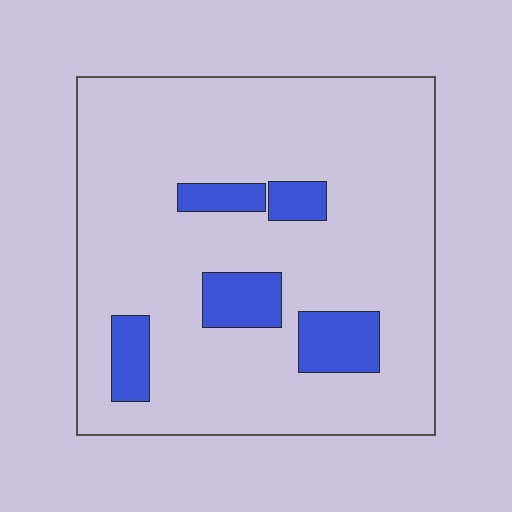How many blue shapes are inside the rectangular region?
5.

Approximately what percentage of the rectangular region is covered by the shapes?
Approximately 15%.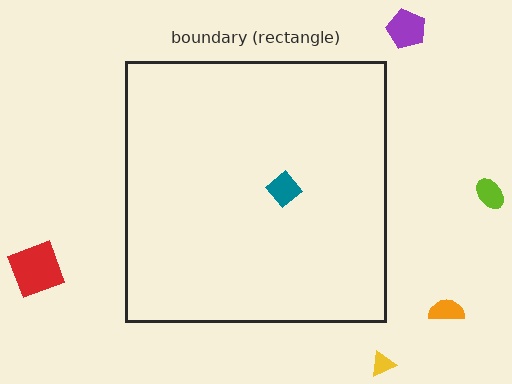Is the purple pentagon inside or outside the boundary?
Outside.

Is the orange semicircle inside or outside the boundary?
Outside.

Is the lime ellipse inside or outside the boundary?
Outside.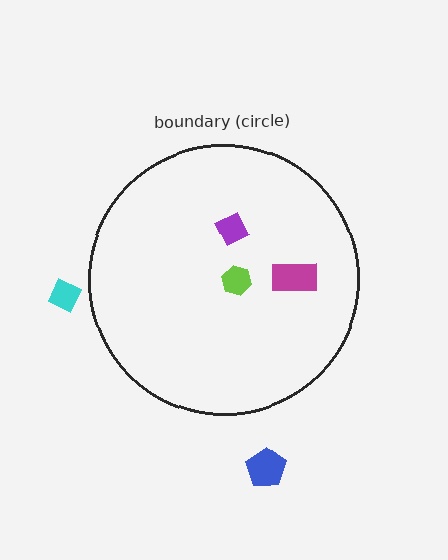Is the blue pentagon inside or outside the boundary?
Outside.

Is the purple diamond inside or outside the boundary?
Inside.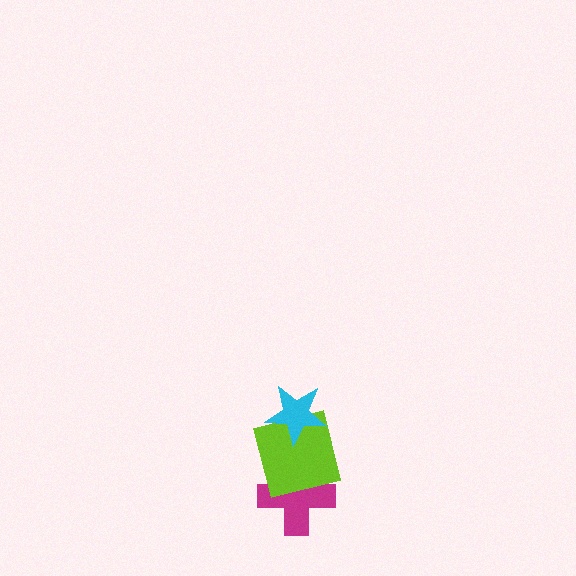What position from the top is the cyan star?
The cyan star is 1st from the top.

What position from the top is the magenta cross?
The magenta cross is 3rd from the top.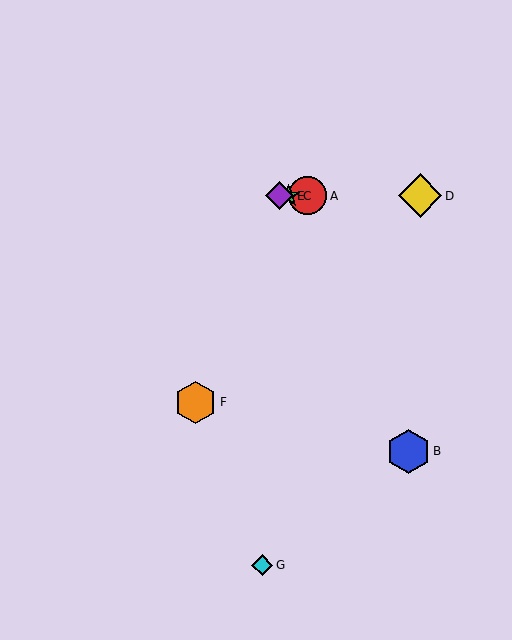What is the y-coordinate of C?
Object C is at y≈196.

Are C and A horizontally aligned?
Yes, both are at y≈196.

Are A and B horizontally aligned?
No, A is at y≈196 and B is at y≈451.